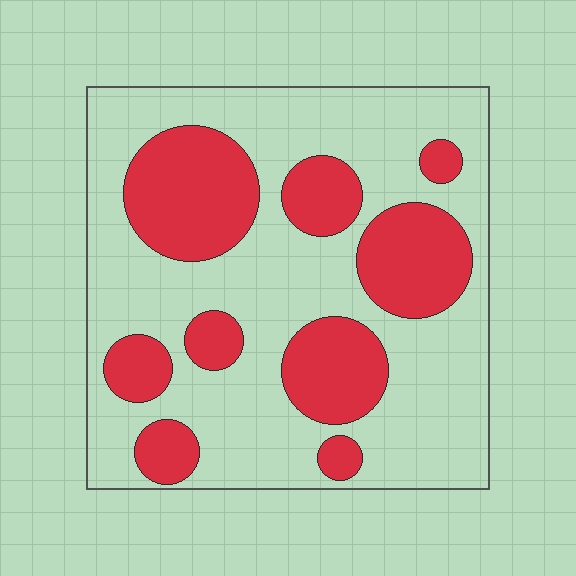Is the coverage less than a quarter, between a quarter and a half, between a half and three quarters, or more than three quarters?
Between a quarter and a half.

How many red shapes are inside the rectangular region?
9.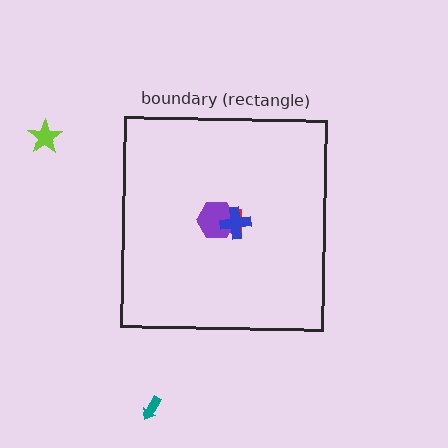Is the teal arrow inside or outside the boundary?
Outside.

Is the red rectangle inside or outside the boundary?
Inside.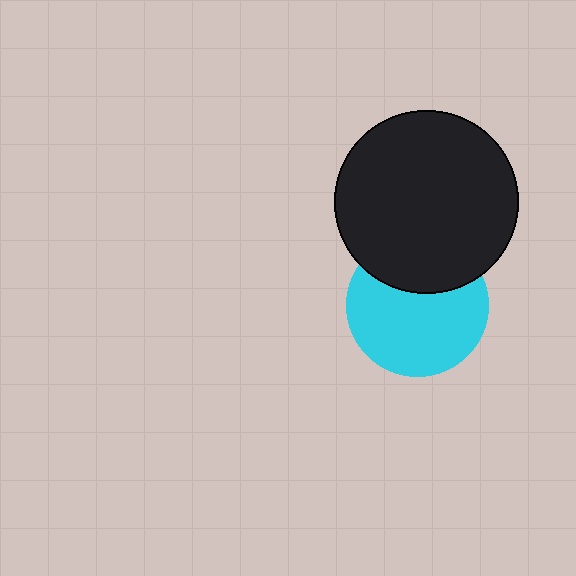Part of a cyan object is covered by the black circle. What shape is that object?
It is a circle.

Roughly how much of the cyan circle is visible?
Most of it is visible (roughly 68%).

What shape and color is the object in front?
The object in front is a black circle.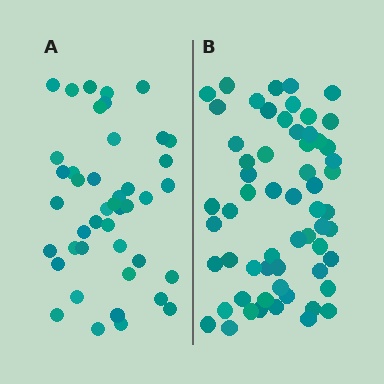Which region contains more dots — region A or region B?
Region B (the right region) has more dots.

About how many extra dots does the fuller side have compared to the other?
Region B has approximately 15 more dots than region A.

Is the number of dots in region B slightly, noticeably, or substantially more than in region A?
Region B has noticeably more, but not dramatically so. The ratio is roughly 1.4 to 1.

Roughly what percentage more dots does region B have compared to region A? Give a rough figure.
About 40% more.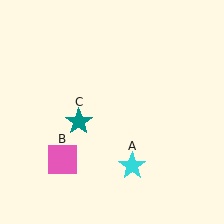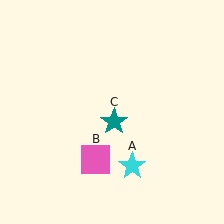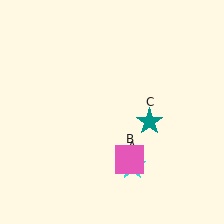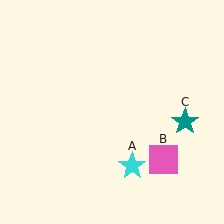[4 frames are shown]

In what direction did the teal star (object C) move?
The teal star (object C) moved right.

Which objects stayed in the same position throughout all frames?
Cyan star (object A) remained stationary.